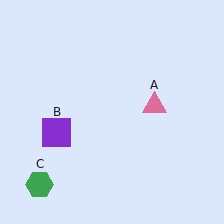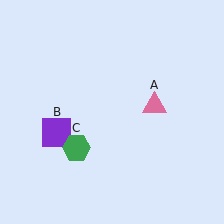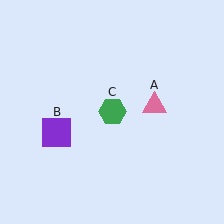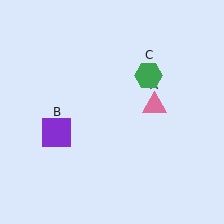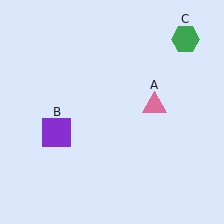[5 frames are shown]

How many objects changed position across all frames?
1 object changed position: green hexagon (object C).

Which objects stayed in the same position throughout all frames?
Pink triangle (object A) and purple square (object B) remained stationary.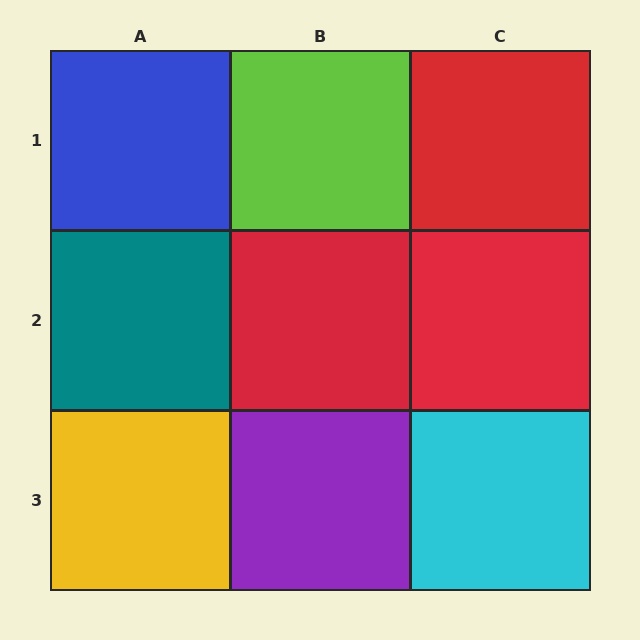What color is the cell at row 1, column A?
Blue.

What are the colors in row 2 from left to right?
Teal, red, red.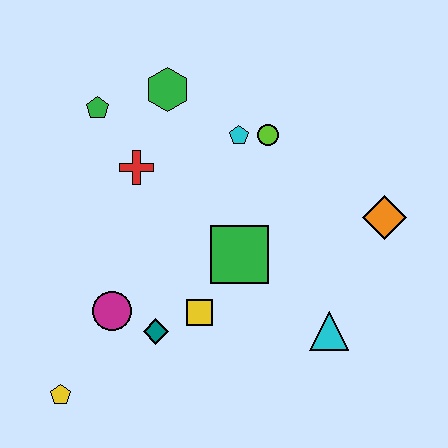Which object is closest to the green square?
The yellow square is closest to the green square.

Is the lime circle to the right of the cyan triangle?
No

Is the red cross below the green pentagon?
Yes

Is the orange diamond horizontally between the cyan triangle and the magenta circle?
No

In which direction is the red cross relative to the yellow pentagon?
The red cross is above the yellow pentagon.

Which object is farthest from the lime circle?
The yellow pentagon is farthest from the lime circle.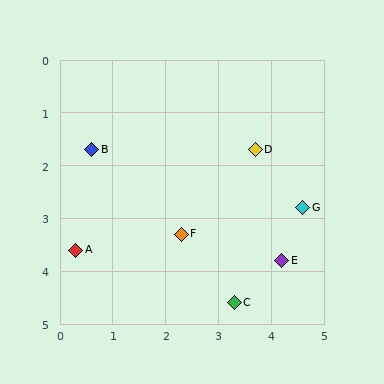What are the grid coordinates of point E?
Point E is at approximately (4.2, 3.8).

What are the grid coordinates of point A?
Point A is at approximately (0.3, 3.6).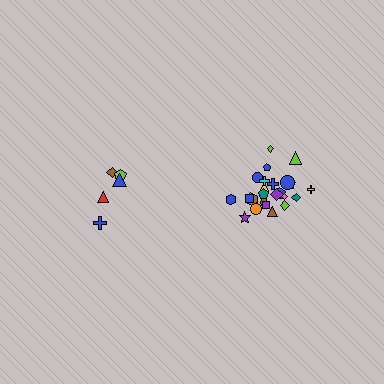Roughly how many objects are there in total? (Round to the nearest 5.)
Roughly 30 objects in total.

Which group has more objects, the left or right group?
The right group.